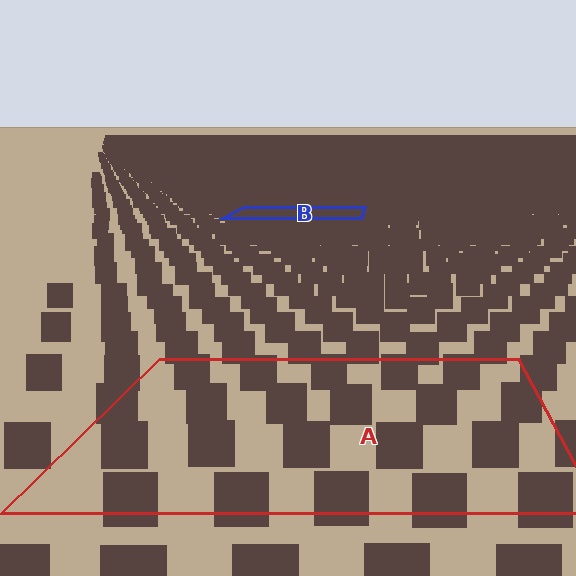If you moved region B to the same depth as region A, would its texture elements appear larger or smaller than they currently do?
They would appear larger. At a closer depth, the same texture elements are projected at a bigger on-screen size.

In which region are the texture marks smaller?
The texture marks are smaller in region B, because it is farther away.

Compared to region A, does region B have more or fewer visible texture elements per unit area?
Region B has more texture elements per unit area — they are packed more densely because it is farther away.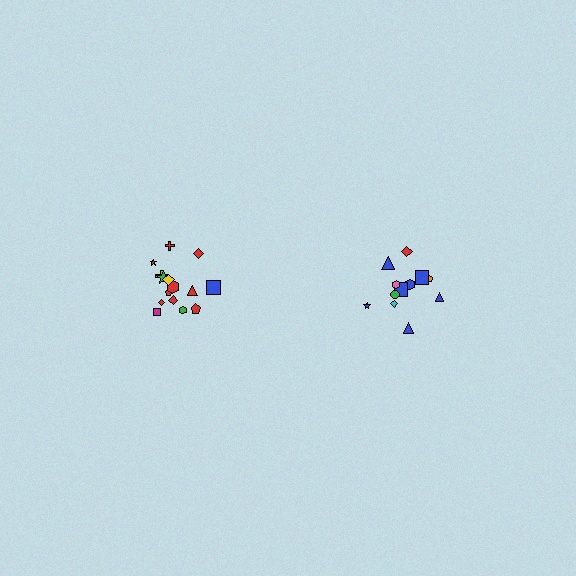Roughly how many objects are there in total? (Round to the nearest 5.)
Roughly 25 objects in total.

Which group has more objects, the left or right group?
The left group.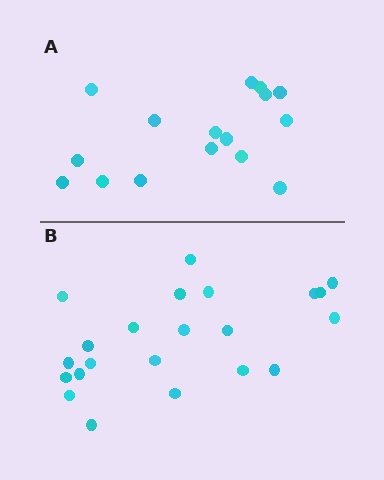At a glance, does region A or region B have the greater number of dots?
Region B (the bottom region) has more dots.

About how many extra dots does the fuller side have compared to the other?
Region B has about 6 more dots than region A.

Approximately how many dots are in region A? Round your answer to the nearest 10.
About 20 dots. (The exact count is 16, which rounds to 20.)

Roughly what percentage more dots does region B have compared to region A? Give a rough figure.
About 40% more.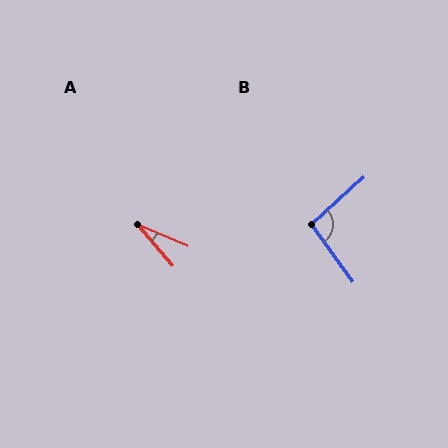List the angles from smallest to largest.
A (27°), B (96°).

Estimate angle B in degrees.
Approximately 96 degrees.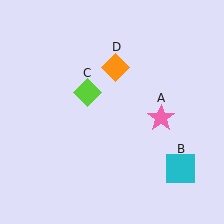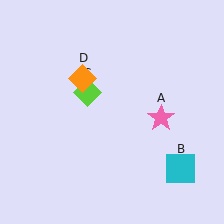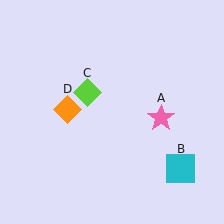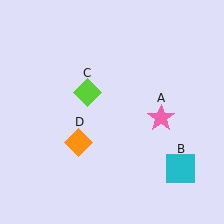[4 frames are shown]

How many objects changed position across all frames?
1 object changed position: orange diamond (object D).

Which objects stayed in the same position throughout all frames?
Pink star (object A) and cyan square (object B) and lime diamond (object C) remained stationary.